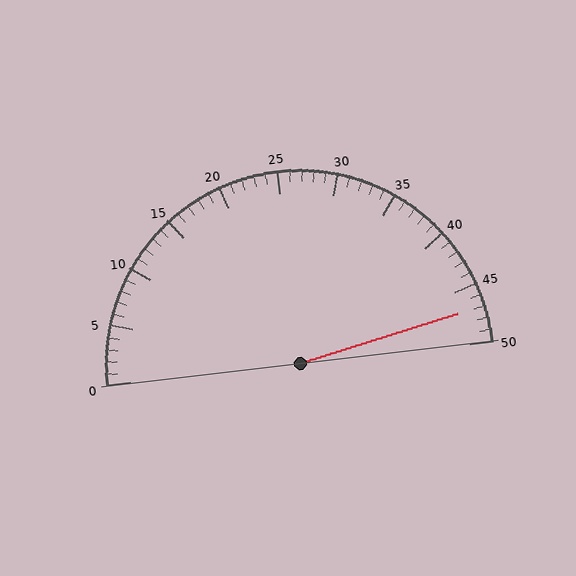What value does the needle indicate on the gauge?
The needle indicates approximately 47.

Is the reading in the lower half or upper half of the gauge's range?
The reading is in the upper half of the range (0 to 50).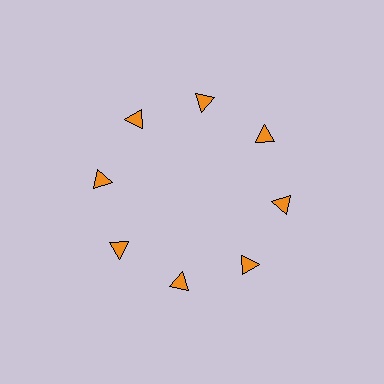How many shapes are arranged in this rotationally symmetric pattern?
There are 8 shapes, arranged in 8 groups of 1.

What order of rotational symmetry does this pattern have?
This pattern has 8-fold rotational symmetry.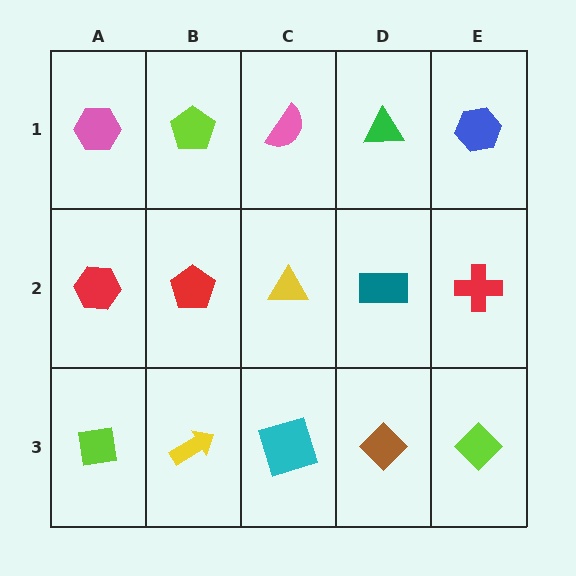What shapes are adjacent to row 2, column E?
A blue hexagon (row 1, column E), a lime diamond (row 3, column E), a teal rectangle (row 2, column D).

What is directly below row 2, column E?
A lime diamond.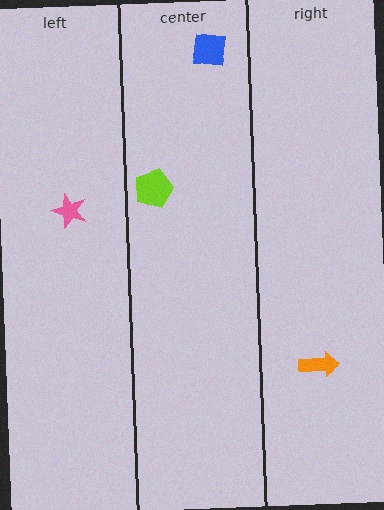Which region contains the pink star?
The left region.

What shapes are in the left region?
The pink star.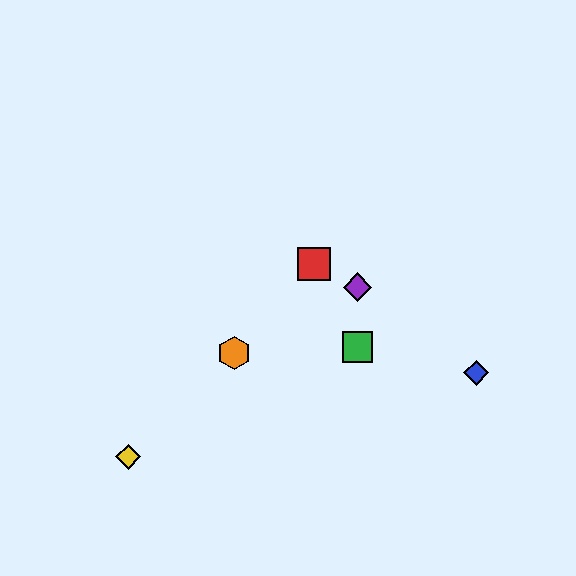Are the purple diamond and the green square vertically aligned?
Yes, both are at x≈358.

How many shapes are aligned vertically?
2 shapes (the green square, the purple diamond) are aligned vertically.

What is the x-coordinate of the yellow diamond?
The yellow diamond is at x≈128.